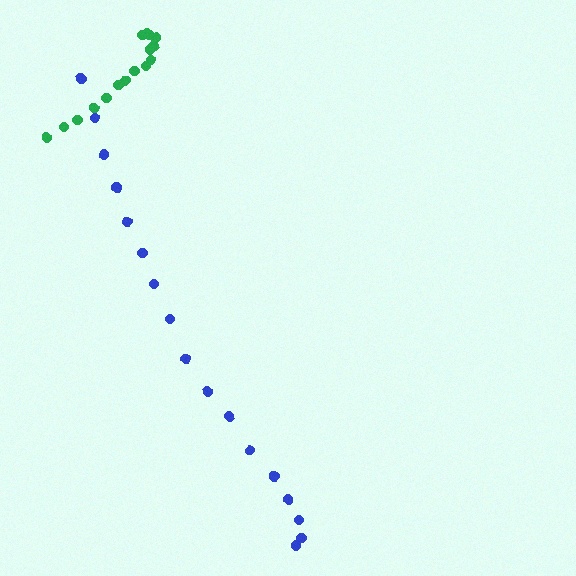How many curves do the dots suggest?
There are 2 distinct paths.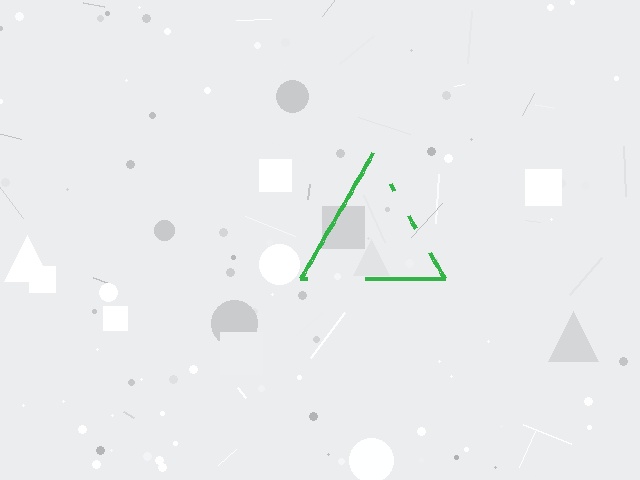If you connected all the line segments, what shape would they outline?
They would outline a triangle.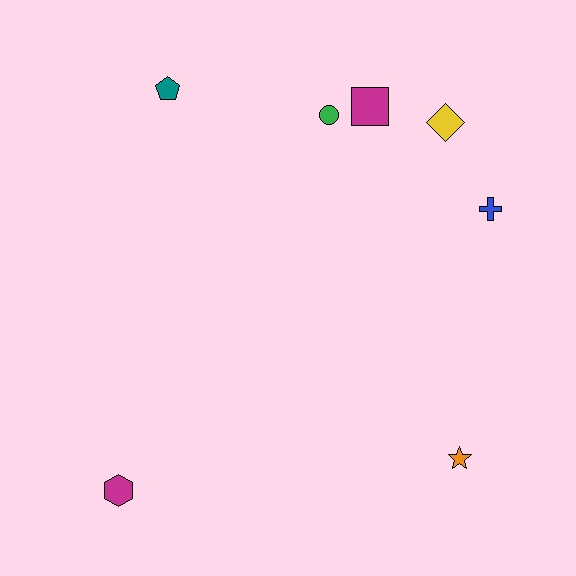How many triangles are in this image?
There are no triangles.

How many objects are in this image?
There are 7 objects.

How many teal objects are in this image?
There is 1 teal object.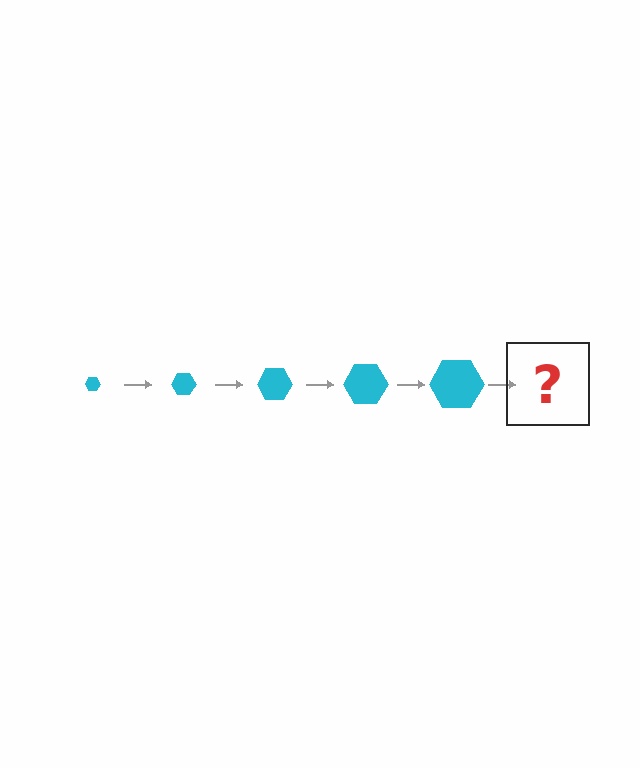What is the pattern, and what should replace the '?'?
The pattern is that the hexagon gets progressively larger each step. The '?' should be a cyan hexagon, larger than the previous one.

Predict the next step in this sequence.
The next step is a cyan hexagon, larger than the previous one.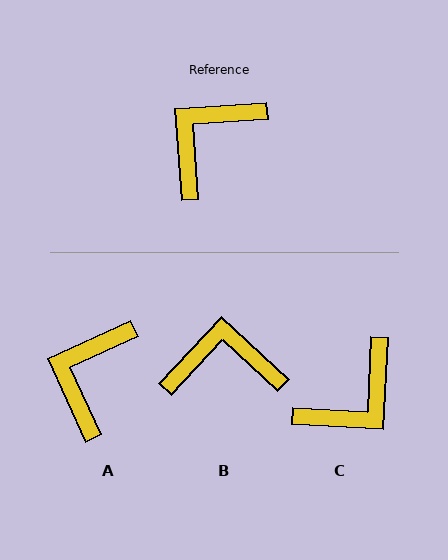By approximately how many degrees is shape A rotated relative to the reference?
Approximately 21 degrees counter-clockwise.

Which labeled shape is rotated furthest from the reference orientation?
C, about 173 degrees away.